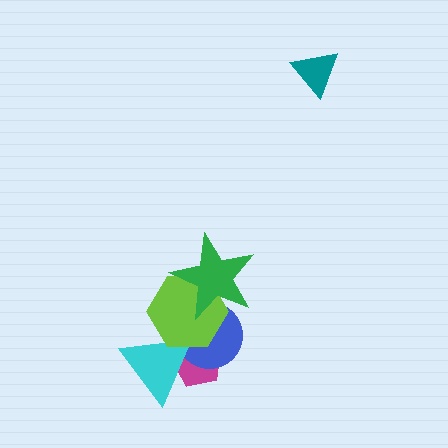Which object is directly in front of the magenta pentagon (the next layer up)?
The blue circle is directly in front of the magenta pentagon.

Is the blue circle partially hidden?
Yes, it is partially covered by another shape.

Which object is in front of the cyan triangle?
The lime hexagon is in front of the cyan triangle.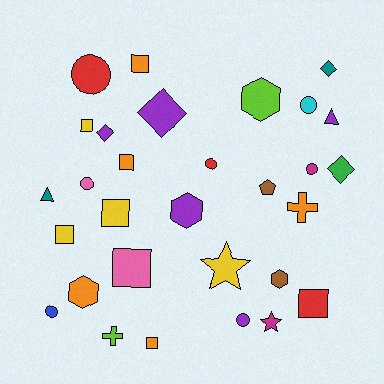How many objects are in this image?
There are 30 objects.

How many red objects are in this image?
There are 3 red objects.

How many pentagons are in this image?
There is 1 pentagon.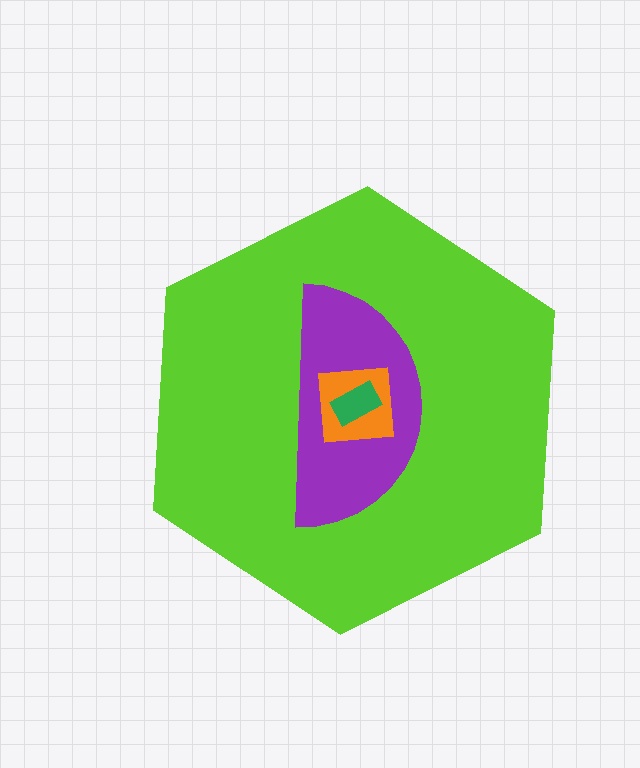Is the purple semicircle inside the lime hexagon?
Yes.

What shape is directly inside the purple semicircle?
The orange square.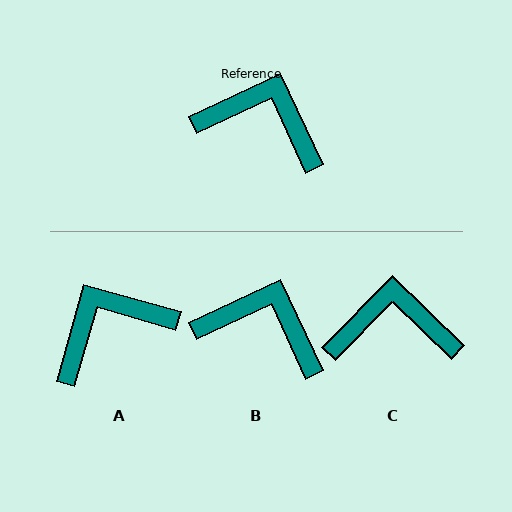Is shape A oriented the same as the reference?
No, it is off by about 49 degrees.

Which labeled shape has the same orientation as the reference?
B.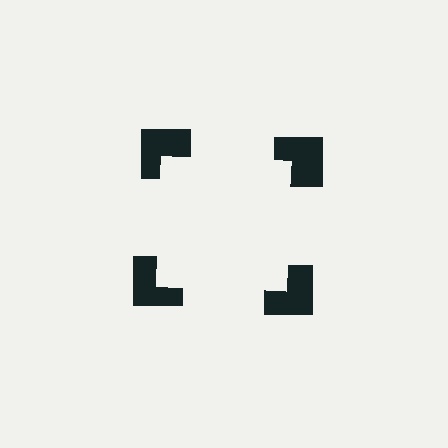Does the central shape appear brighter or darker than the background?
It typically appears slightly brighter than the background, even though no actual brightness change is drawn.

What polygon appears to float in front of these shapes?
An illusory square — its edges are inferred from the aligned wedge cuts in the notched squares, not physically drawn.